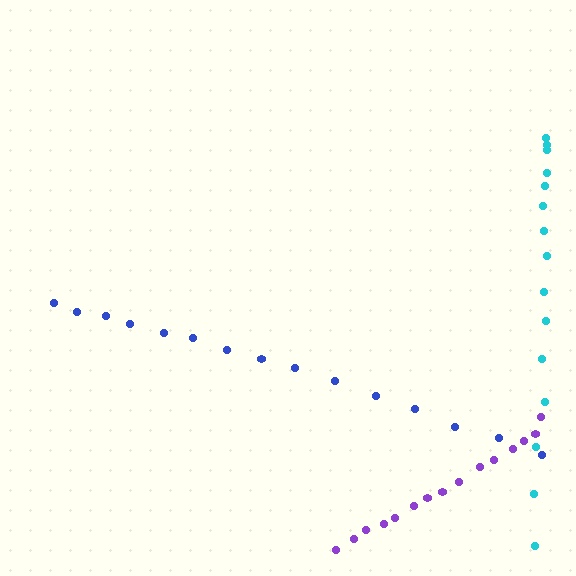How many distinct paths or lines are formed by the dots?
There are 3 distinct paths.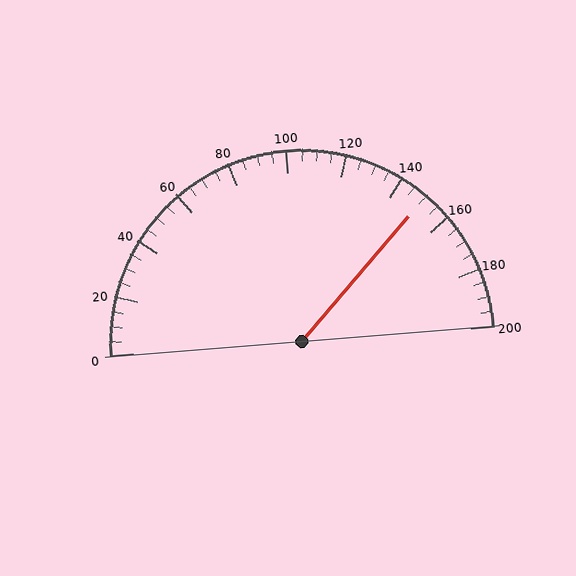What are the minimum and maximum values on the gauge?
The gauge ranges from 0 to 200.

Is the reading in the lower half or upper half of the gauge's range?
The reading is in the upper half of the range (0 to 200).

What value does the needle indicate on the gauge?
The needle indicates approximately 150.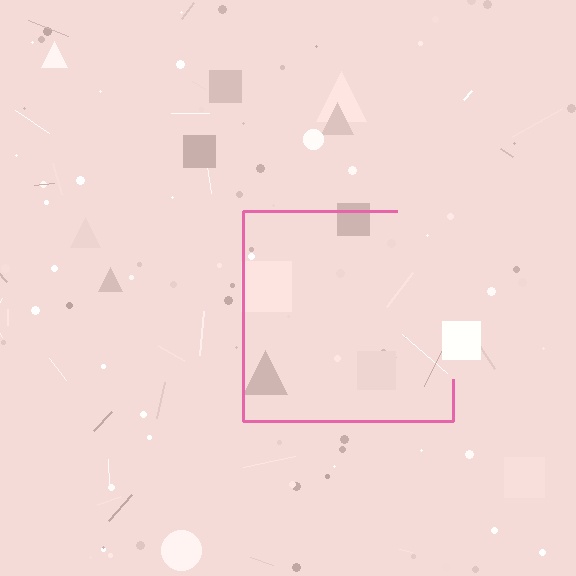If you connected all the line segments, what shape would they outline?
They would outline a square.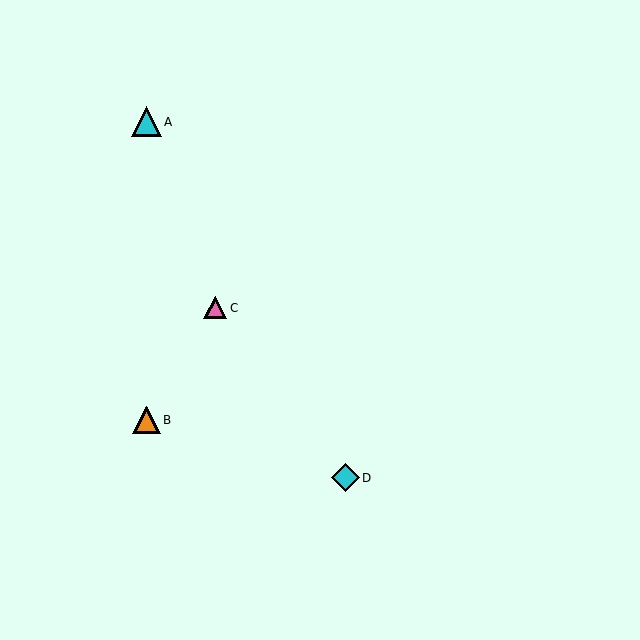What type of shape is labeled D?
Shape D is a cyan diamond.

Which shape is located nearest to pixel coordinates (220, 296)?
The pink triangle (labeled C) at (215, 308) is nearest to that location.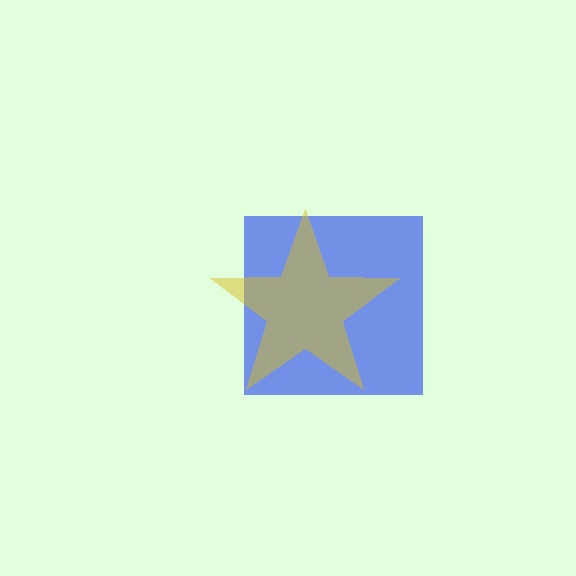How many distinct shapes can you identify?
There are 2 distinct shapes: a blue square, a yellow star.